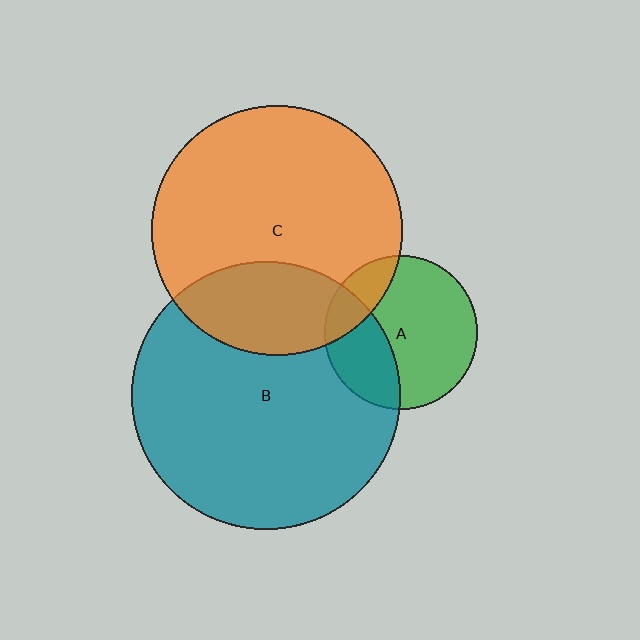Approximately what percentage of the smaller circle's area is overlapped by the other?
Approximately 20%.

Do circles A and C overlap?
Yes.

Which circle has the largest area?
Circle B (teal).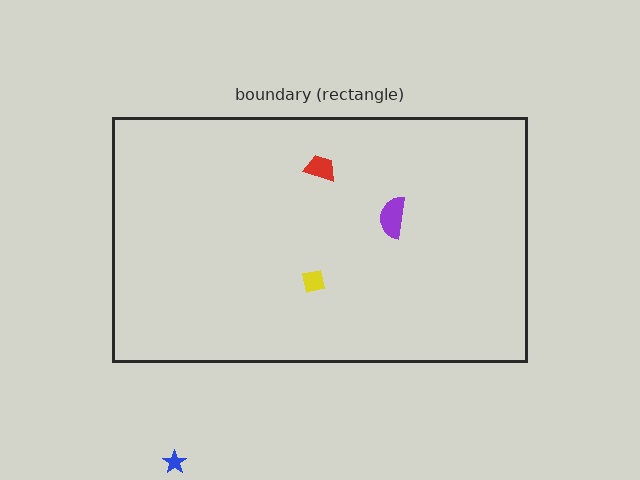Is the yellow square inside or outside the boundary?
Inside.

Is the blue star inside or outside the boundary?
Outside.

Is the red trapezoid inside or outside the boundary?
Inside.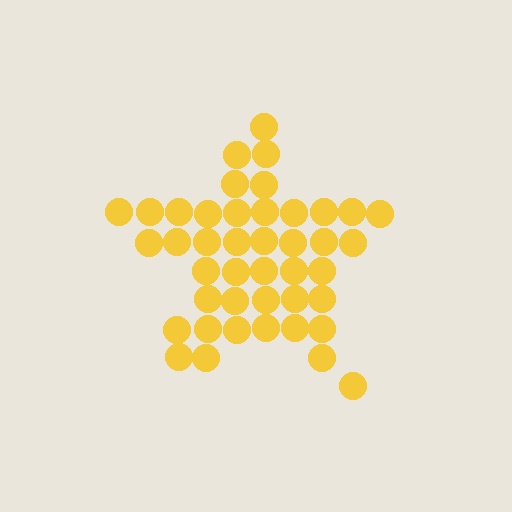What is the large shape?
The large shape is a star.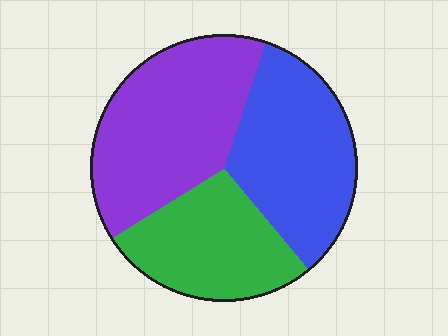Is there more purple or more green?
Purple.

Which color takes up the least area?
Green, at roughly 25%.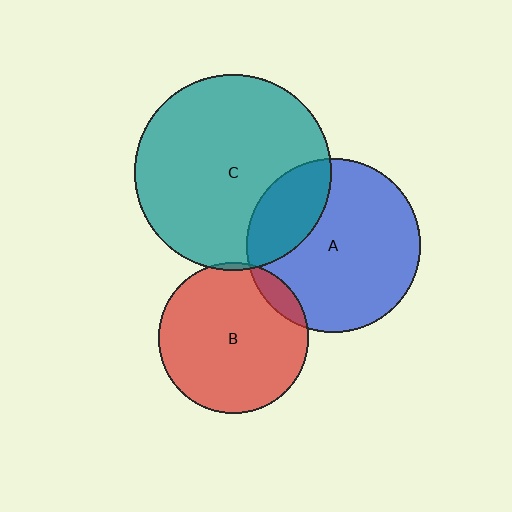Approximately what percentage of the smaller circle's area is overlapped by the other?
Approximately 5%.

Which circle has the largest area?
Circle C (teal).